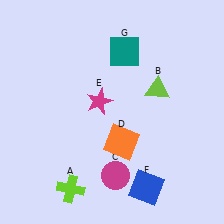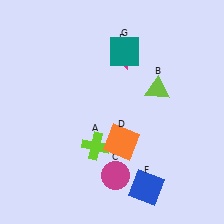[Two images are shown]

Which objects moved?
The objects that moved are: the lime cross (A), the magenta star (E).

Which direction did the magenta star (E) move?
The magenta star (E) moved up.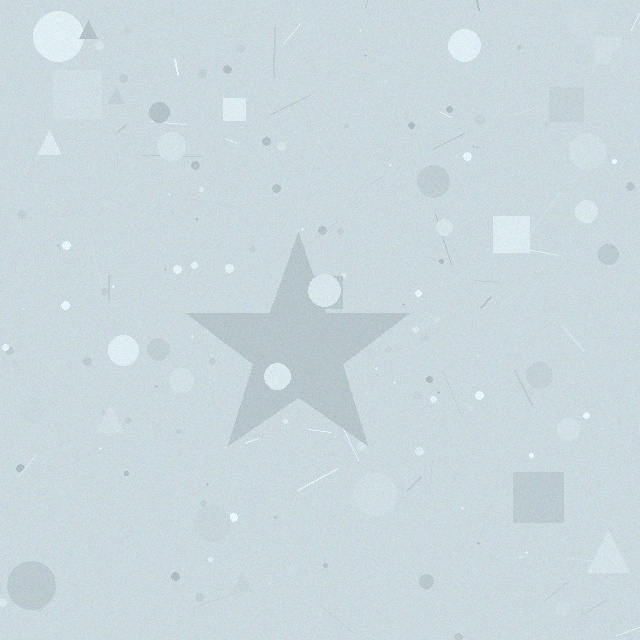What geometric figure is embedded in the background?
A star is embedded in the background.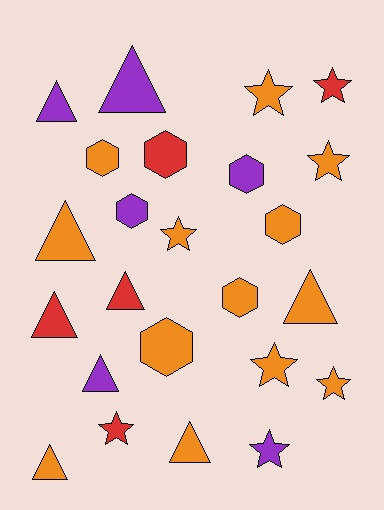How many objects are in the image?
There are 24 objects.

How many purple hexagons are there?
There are 2 purple hexagons.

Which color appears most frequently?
Orange, with 13 objects.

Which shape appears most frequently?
Triangle, with 9 objects.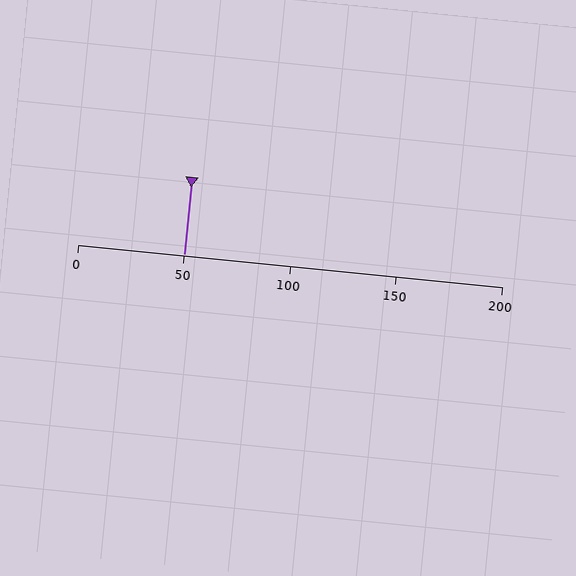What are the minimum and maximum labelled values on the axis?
The axis runs from 0 to 200.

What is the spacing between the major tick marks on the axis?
The major ticks are spaced 50 apart.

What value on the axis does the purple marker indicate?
The marker indicates approximately 50.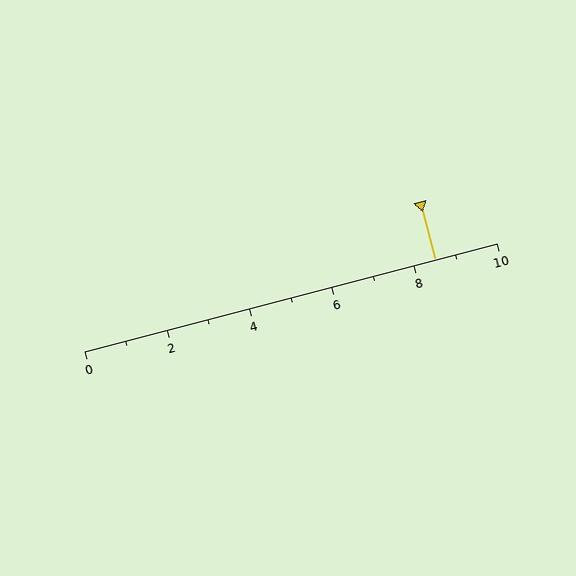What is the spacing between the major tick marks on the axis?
The major ticks are spaced 2 apart.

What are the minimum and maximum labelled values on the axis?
The axis runs from 0 to 10.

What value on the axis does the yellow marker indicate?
The marker indicates approximately 8.5.